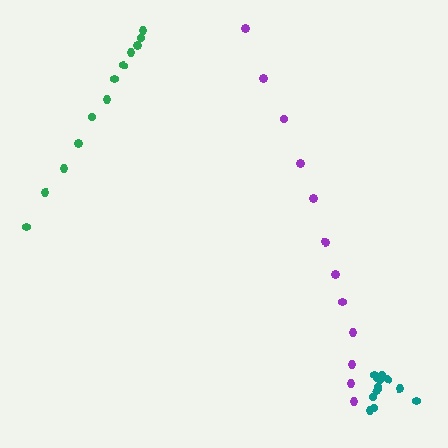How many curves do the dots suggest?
There are 3 distinct paths.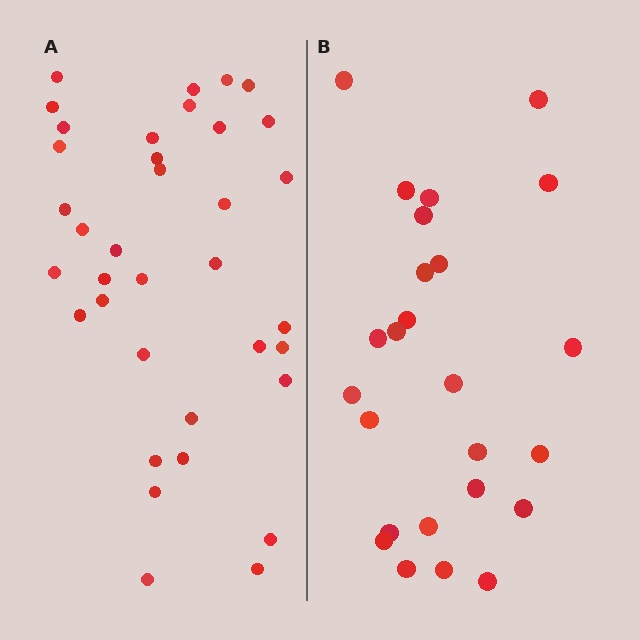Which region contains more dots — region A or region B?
Region A (the left region) has more dots.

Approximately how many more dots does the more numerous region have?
Region A has roughly 12 or so more dots than region B.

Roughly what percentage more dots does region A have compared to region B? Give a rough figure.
About 45% more.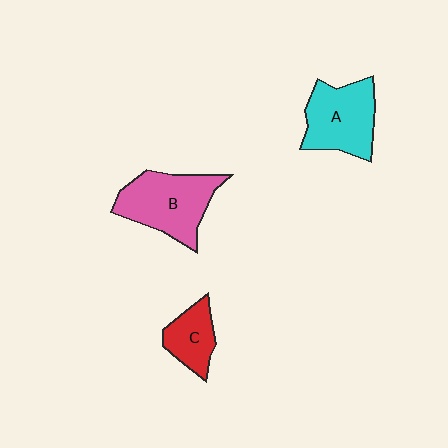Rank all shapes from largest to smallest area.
From largest to smallest: B (pink), A (cyan), C (red).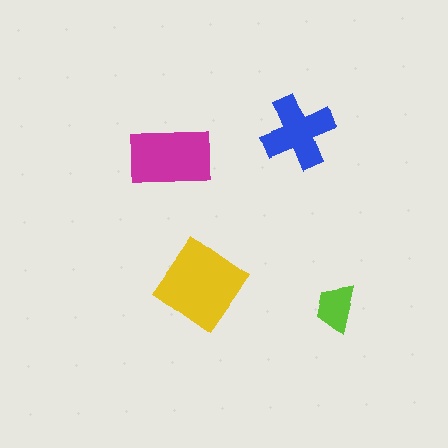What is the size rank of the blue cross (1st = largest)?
3rd.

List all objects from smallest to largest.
The lime trapezoid, the blue cross, the magenta rectangle, the yellow diamond.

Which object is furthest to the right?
The lime trapezoid is rightmost.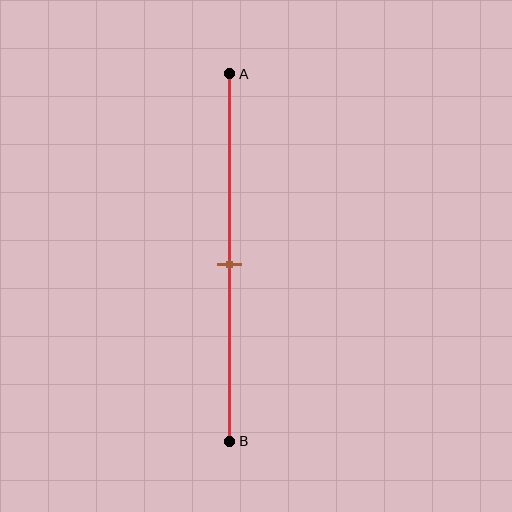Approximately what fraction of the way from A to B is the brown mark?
The brown mark is approximately 50% of the way from A to B.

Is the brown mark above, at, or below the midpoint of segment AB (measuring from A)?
The brown mark is approximately at the midpoint of segment AB.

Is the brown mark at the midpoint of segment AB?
Yes, the mark is approximately at the midpoint.